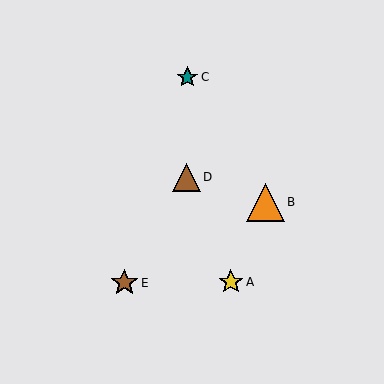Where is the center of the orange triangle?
The center of the orange triangle is at (265, 202).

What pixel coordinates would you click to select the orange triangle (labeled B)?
Click at (265, 202) to select the orange triangle B.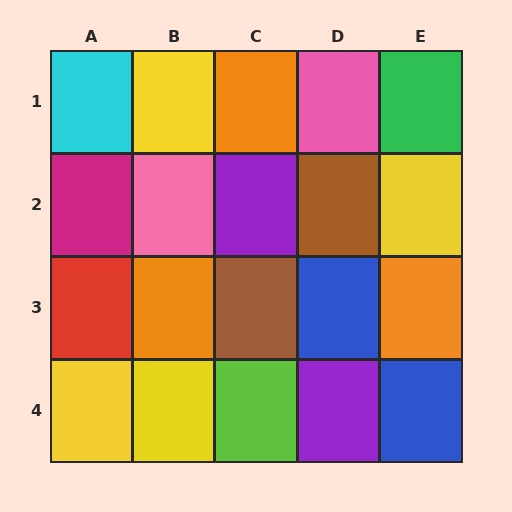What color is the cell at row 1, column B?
Yellow.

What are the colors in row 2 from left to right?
Magenta, pink, purple, brown, yellow.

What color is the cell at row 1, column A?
Cyan.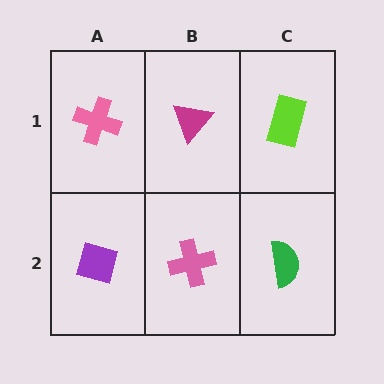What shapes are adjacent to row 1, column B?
A pink cross (row 2, column B), a pink cross (row 1, column A), a lime rectangle (row 1, column C).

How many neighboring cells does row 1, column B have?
3.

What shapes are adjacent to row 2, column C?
A lime rectangle (row 1, column C), a pink cross (row 2, column B).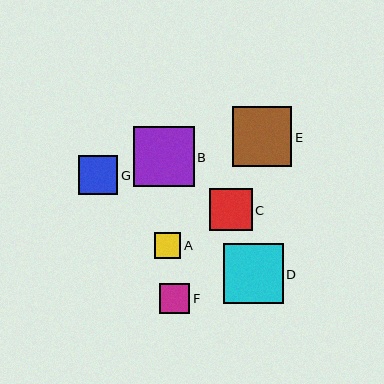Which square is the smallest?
Square A is the smallest with a size of approximately 26 pixels.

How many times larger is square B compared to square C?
Square B is approximately 1.4 times the size of square C.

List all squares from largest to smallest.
From largest to smallest: B, D, E, C, G, F, A.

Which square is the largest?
Square B is the largest with a size of approximately 60 pixels.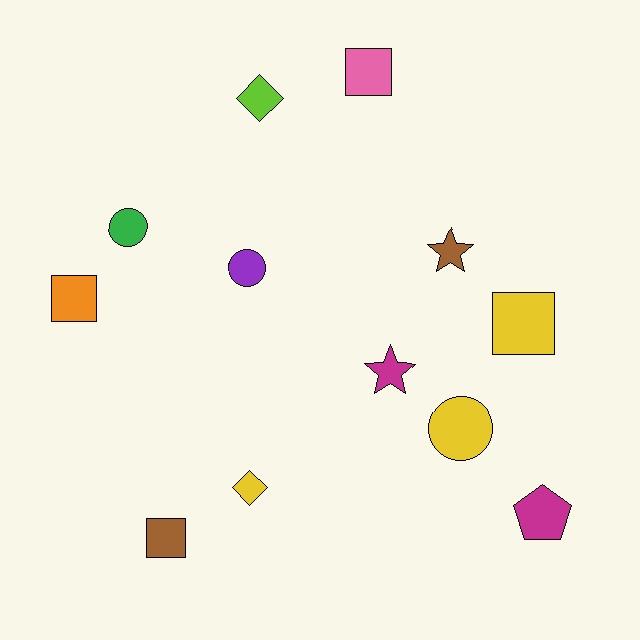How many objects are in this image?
There are 12 objects.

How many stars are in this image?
There are 2 stars.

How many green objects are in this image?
There is 1 green object.